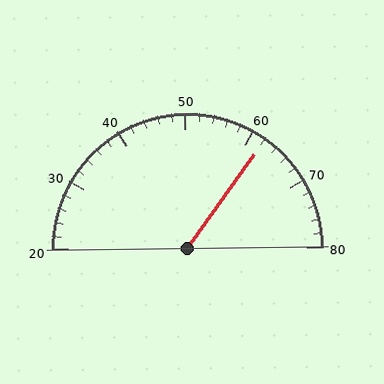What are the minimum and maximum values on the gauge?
The gauge ranges from 20 to 80.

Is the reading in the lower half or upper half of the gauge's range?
The reading is in the upper half of the range (20 to 80).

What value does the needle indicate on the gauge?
The needle indicates approximately 62.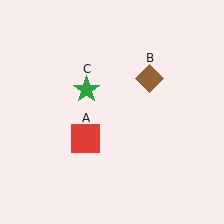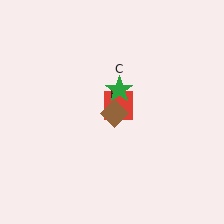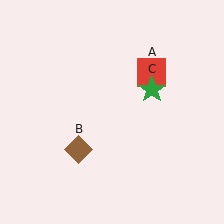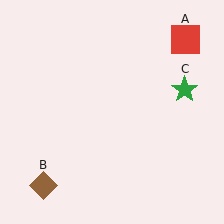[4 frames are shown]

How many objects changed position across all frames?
3 objects changed position: red square (object A), brown diamond (object B), green star (object C).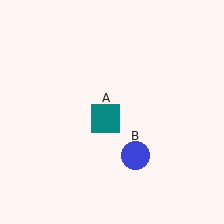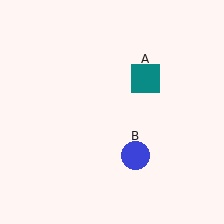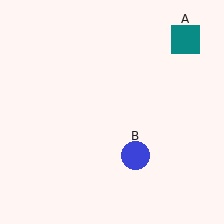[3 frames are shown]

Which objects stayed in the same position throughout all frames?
Blue circle (object B) remained stationary.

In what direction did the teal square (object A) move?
The teal square (object A) moved up and to the right.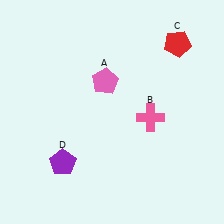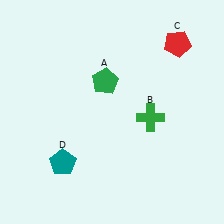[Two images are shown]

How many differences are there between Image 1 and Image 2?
There are 3 differences between the two images.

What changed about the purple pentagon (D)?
In Image 1, D is purple. In Image 2, it changed to teal.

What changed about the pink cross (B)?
In Image 1, B is pink. In Image 2, it changed to green.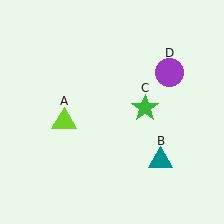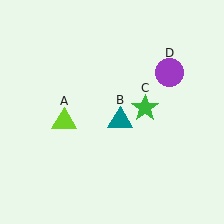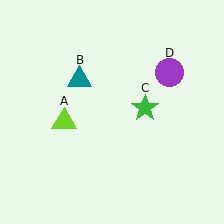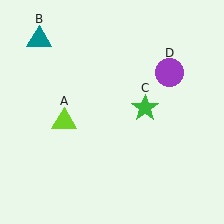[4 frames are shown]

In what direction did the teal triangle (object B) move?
The teal triangle (object B) moved up and to the left.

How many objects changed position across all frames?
1 object changed position: teal triangle (object B).